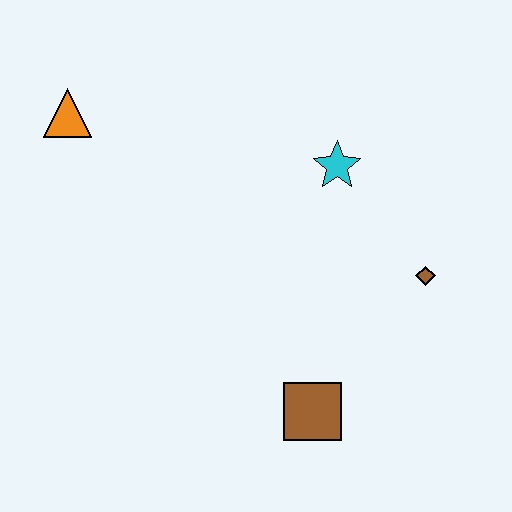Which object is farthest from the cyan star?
The orange triangle is farthest from the cyan star.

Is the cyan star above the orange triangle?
No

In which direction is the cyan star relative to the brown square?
The cyan star is above the brown square.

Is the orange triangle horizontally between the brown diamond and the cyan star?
No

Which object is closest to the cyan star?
The brown diamond is closest to the cyan star.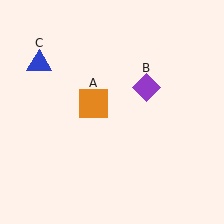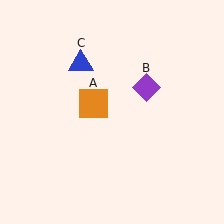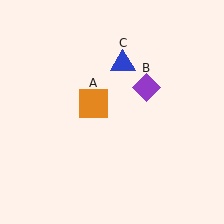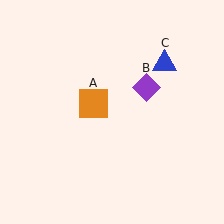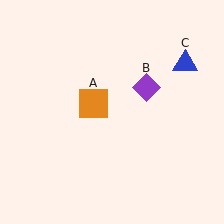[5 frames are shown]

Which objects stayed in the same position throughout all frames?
Orange square (object A) and purple diamond (object B) remained stationary.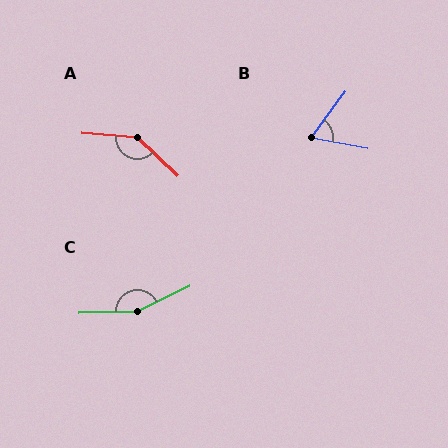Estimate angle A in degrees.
Approximately 141 degrees.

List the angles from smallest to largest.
B (64°), A (141°), C (156°).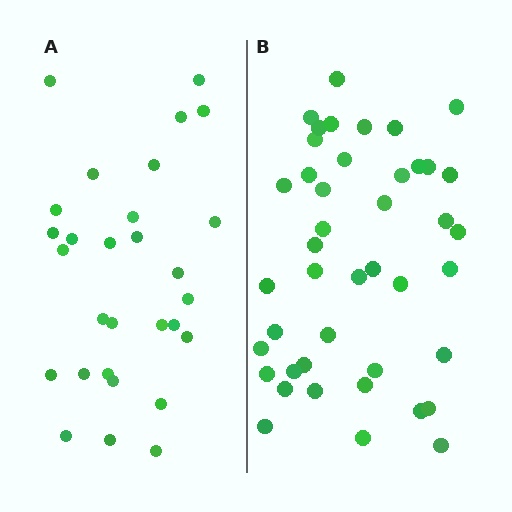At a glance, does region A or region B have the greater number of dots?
Region B (the right region) has more dots.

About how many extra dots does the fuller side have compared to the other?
Region B has approximately 15 more dots than region A.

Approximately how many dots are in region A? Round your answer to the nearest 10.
About 30 dots. (The exact count is 29, which rounds to 30.)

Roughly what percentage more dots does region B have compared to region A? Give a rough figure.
About 50% more.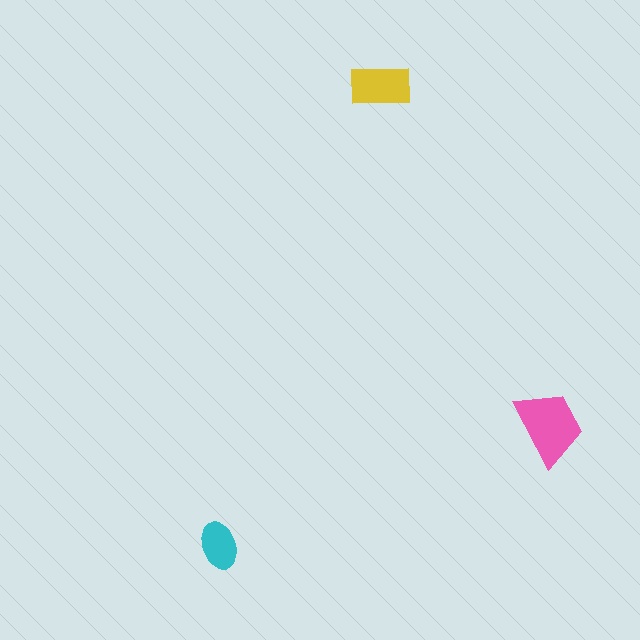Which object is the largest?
The pink trapezoid.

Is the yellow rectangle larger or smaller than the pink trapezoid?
Smaller.